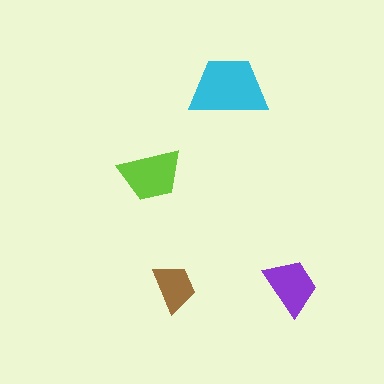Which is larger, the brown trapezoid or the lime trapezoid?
The lime one.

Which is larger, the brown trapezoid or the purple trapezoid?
The purple one.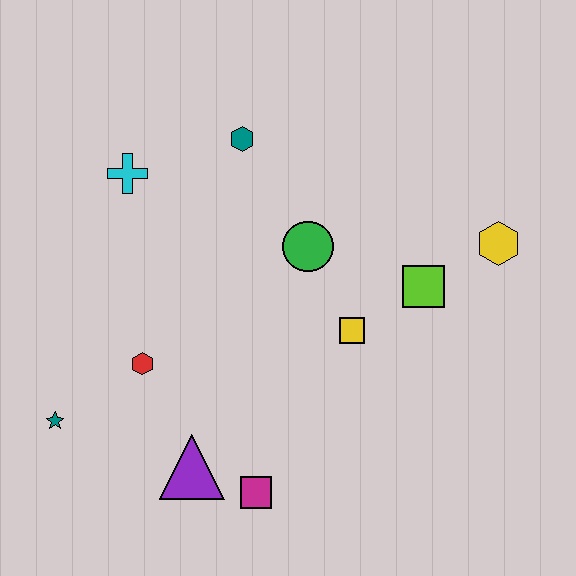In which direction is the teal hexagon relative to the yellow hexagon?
The teal hexagon is to the left of the yellow hexagon.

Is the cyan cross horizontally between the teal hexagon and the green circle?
No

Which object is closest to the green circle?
The yellow square is closest to the green circle.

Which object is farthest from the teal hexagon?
The magenta square is farthest from the teal hexagon.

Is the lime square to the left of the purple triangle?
No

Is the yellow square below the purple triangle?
No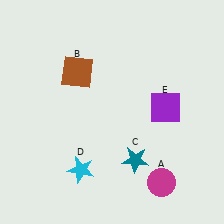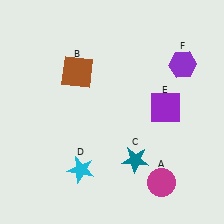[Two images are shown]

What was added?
A purple hexagon (F) was added in Image 2.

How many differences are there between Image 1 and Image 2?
There is 1 difference between the two images.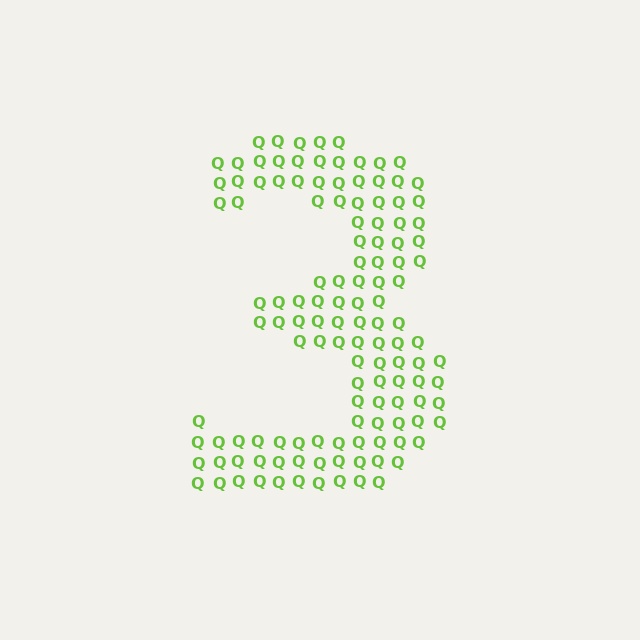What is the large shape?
The large shape is the digit 3.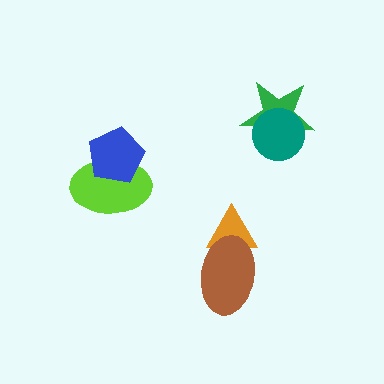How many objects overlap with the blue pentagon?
1 object overlaps with the blue pentagon.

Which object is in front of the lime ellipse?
The blue pentagon is in front of the lime ellipse.